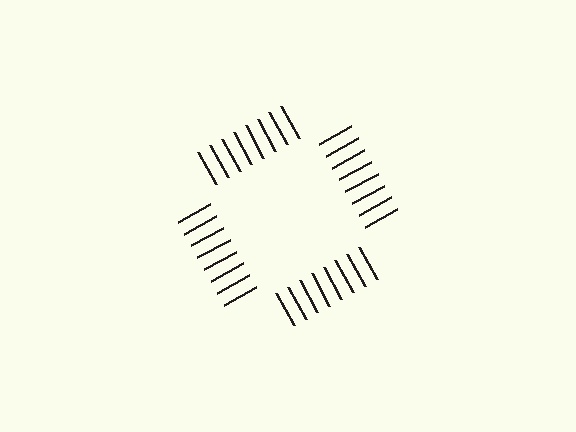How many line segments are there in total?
32 — 8 along each of the 4 edges.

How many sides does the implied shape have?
4 sides — the line-ends trace a square.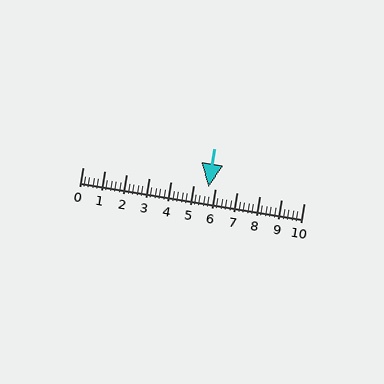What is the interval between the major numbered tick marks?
The major tick marks are spaced 1 units apart.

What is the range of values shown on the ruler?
The ruler shows values from 0 to 10.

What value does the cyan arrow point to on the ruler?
The cyan arrow points to approximately 5.7.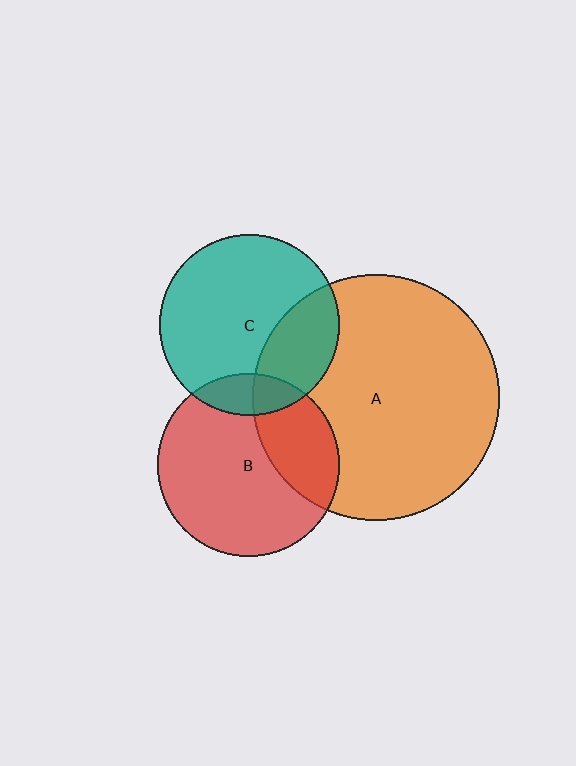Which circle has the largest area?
Circle A (orange).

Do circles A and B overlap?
Yes.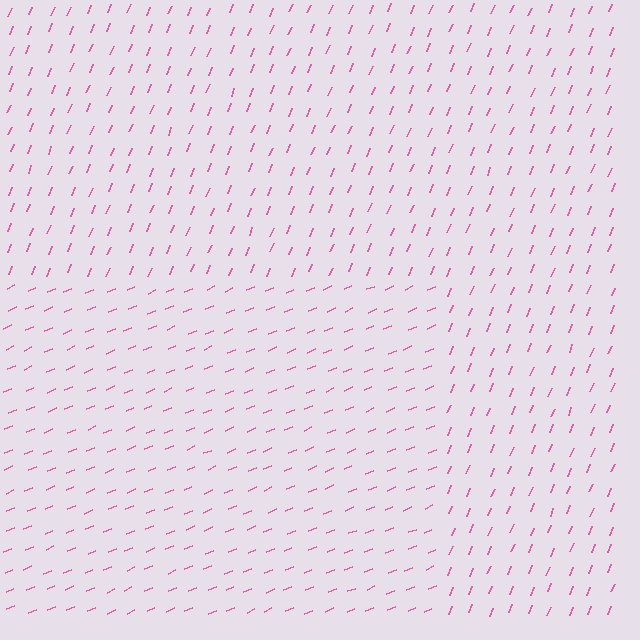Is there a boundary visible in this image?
Yes, there is a texture boundary formed by a change in line orientation.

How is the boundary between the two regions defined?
The boundary is defined purely by a change in line orientation (approximately 45 degrees difference). All lines are the same color and thickness.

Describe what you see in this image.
The image is filled with small pink line segments. A rectangle region in the image has lines oriented differently from the surrounding lines, creating a visible texture boundary.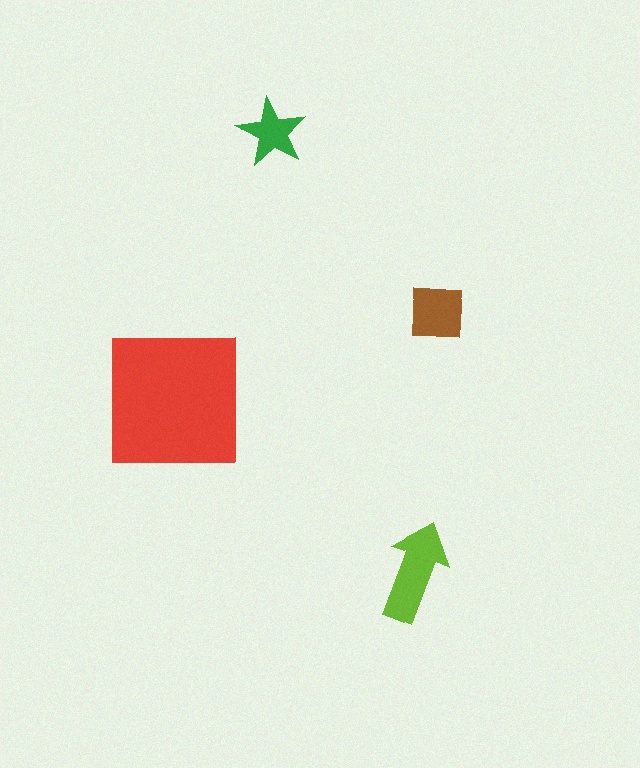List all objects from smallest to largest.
The green star, the brown square, the lime arrow, the red square.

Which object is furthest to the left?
The red square is leftmost.